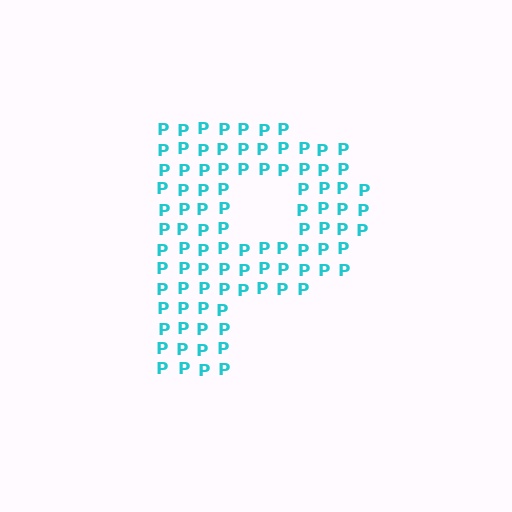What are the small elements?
The small elements are letter P's.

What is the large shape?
The large shape is the letter P.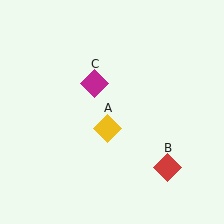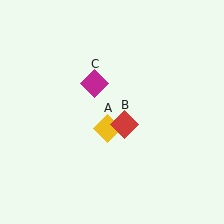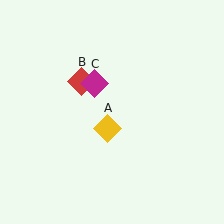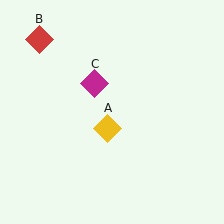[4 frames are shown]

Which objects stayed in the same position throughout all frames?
Yellow diamond (object A) and magenta diamond (object C) remained stationary.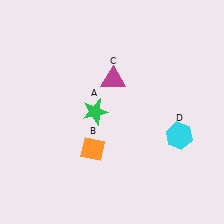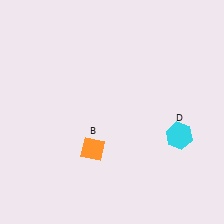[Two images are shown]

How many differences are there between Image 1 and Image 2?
There are 2 differences between the two images.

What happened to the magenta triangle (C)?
The magenta triangle (C) was removed in Image 2. It was in the top-right area of Image 1.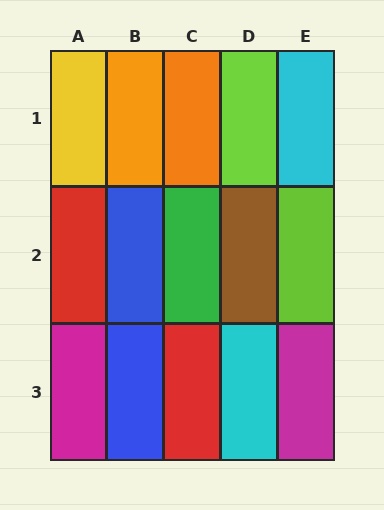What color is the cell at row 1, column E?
Cyan.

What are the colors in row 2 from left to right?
Red, blue, green, brown, lime.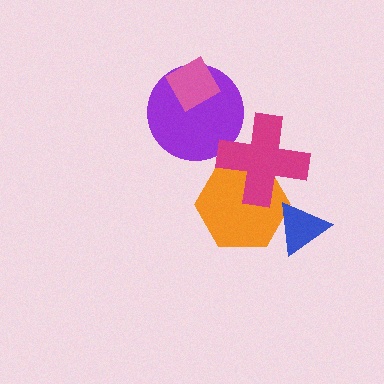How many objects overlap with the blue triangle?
1 object overlaps with the blue triangle.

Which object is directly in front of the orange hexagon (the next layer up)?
The blue triangle is directly in front of the orange hexagon.